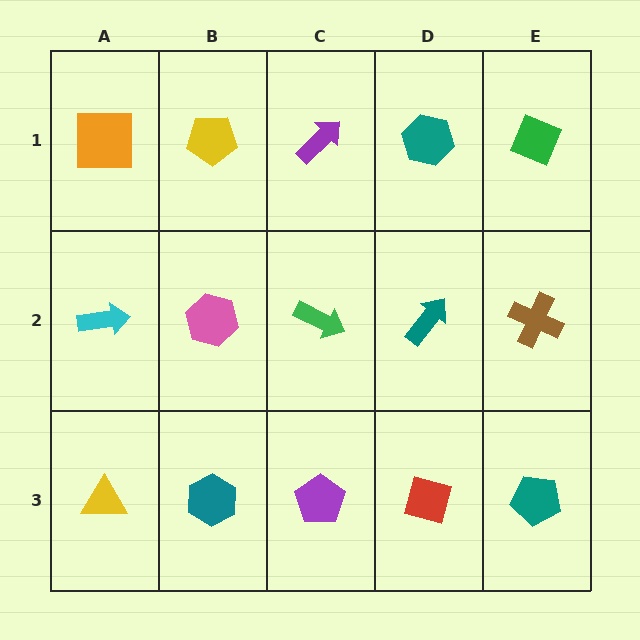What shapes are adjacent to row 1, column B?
A pink hexagon (row 2, column B), an orange square (row 1, column A), a purple arrow (row 1, column C).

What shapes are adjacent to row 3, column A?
A cyan arrow (row 2, column A), a teal hexagon (row 3, column B).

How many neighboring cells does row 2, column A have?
3.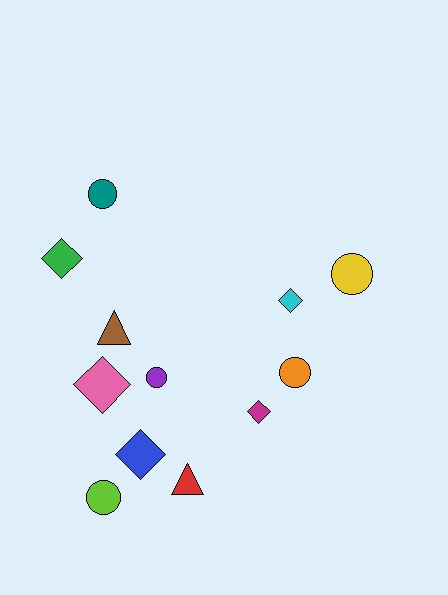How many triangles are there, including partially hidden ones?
There are 2 triangles.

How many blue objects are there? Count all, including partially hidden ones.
There is 1 blue object.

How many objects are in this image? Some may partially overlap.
There are 12 objects.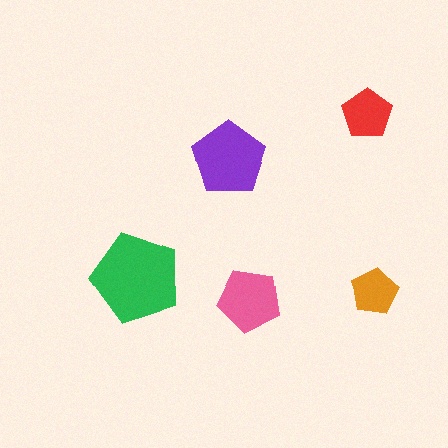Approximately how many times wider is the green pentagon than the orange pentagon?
About 2 times wider.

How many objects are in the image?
There are 5 objects in the image.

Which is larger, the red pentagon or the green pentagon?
The green one.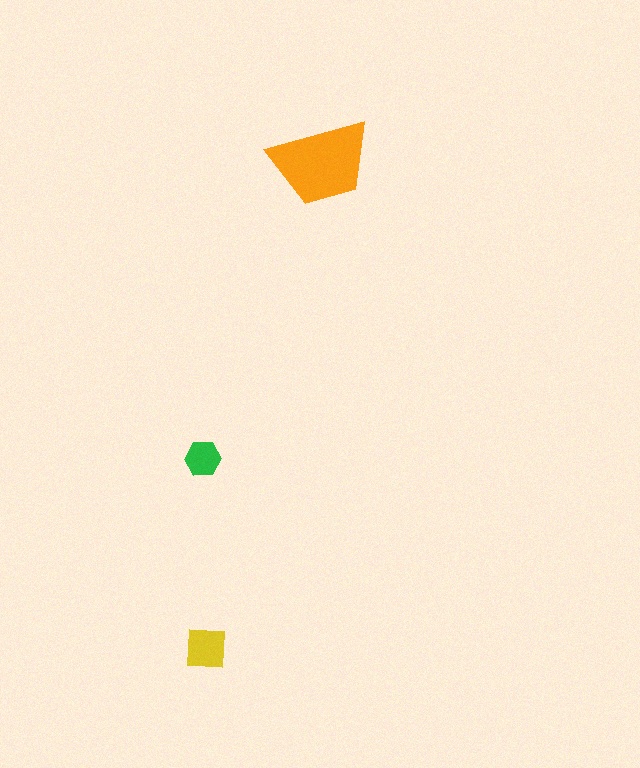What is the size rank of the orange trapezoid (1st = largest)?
1st.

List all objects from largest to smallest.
The orange trapezoid, the yellow square, the green hexagon.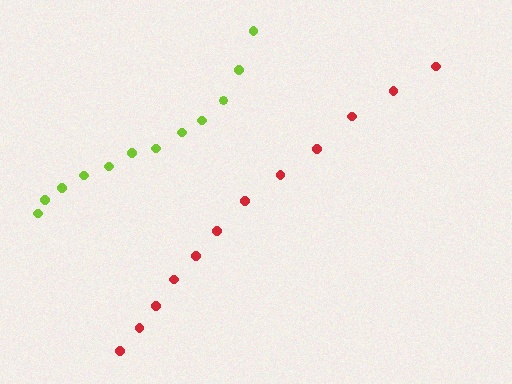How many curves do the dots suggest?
There are 2 distinct paths.